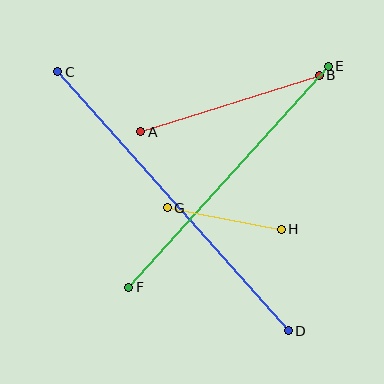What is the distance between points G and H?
The distance is approximately 116 pixels.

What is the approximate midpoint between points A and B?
The midpoint is at approximately (230, 104) pixels.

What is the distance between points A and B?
The distance is approximately 187 pixels.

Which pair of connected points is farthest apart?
Points C and D are farthest apart.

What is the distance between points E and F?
The distance is approximately 297 pixels.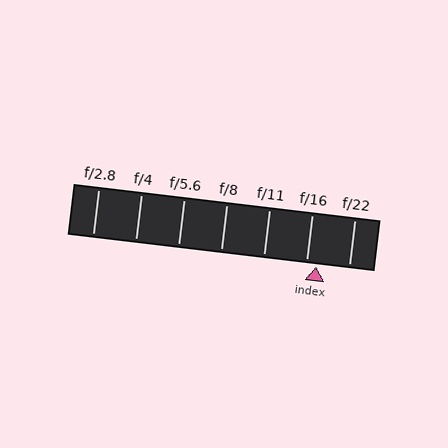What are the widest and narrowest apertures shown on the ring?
The widest aperture shown is f/2.8 and the narrowest is f/22.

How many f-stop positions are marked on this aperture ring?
There are 7 f-stop positions marked.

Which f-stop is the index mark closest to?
The index mark is closest to f/16.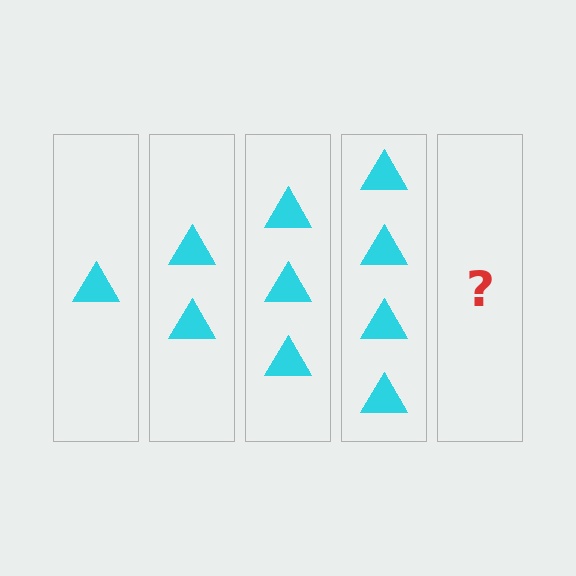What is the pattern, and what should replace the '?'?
The pattern is that each step adds one more triangle. The '?' should be 5 triangles.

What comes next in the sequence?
The next element should be 5 triangles.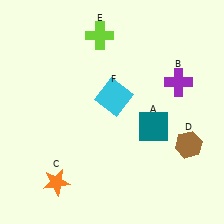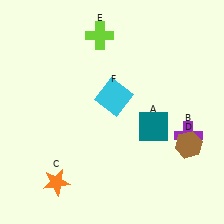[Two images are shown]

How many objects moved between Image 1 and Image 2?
1 object moved between the two images.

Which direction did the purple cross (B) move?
The purple cross (B) moved down.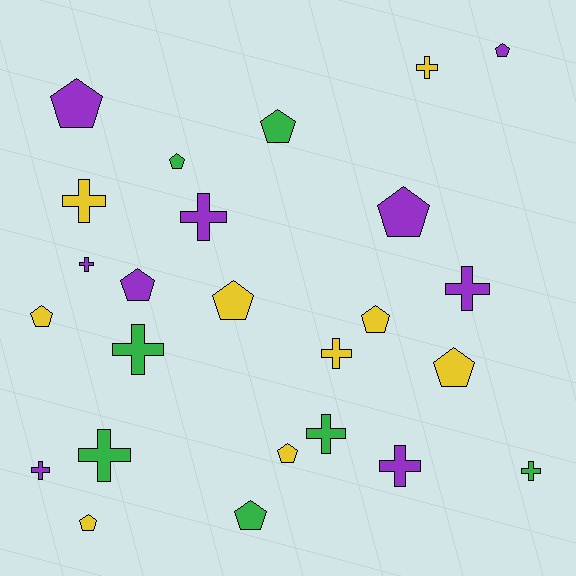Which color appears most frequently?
Purple, with 9 objects.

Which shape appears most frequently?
Pentagon, with 13 objects.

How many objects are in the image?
There are 25 objects.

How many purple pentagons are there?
There are 4 purple pentagons.